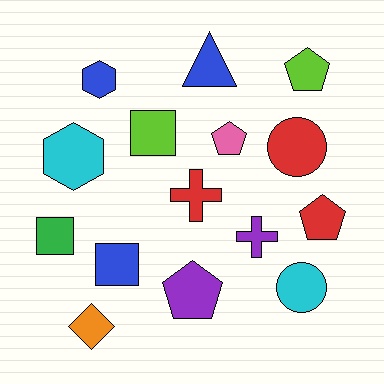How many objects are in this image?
There are 15 objects.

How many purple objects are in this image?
There are 2 purple objects.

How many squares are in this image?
There are 3 squares.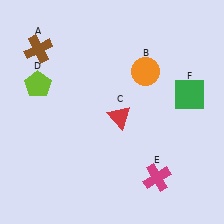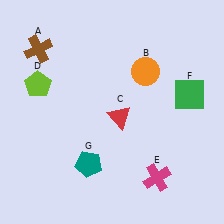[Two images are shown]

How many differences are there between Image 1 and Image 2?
There is 1 difference between the two images.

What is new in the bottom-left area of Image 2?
A teal pentagon (G) was added in the bottom-left area of Image 2.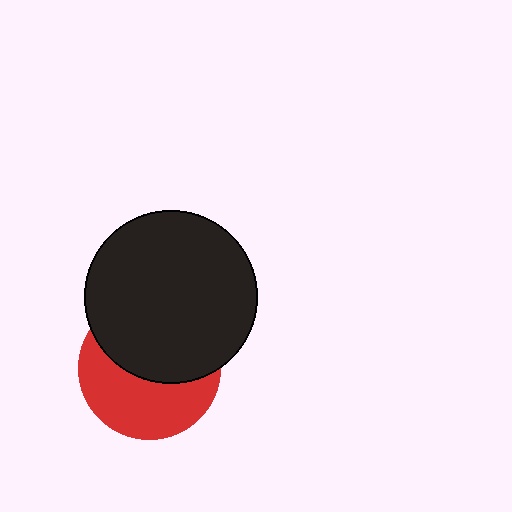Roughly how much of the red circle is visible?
About half of it is visible (roughly 49%).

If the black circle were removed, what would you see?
You would see the complete red circle.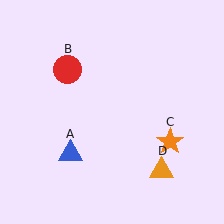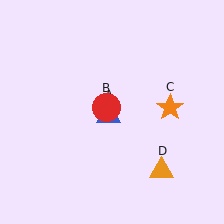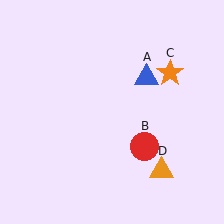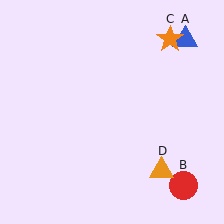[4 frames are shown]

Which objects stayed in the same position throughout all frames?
Orange triangle (object D) remained stationary.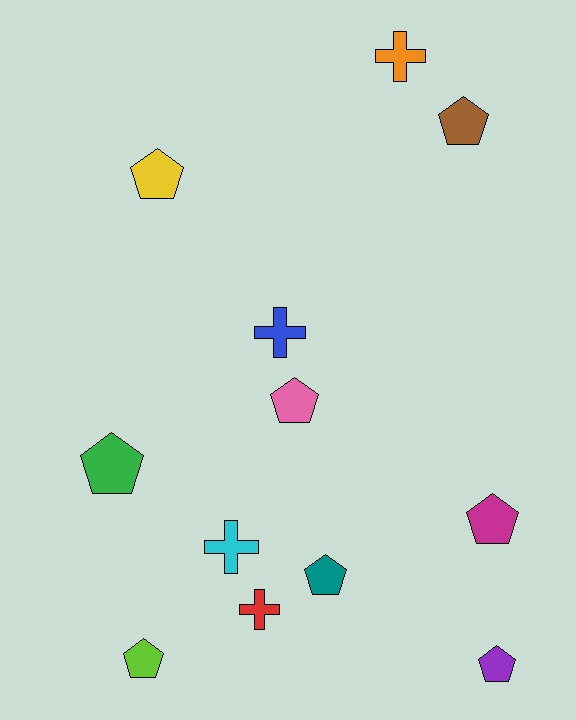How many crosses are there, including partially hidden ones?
There are 4 crosses.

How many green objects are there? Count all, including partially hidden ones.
There is 1 green object.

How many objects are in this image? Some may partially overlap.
There are 12 objects.